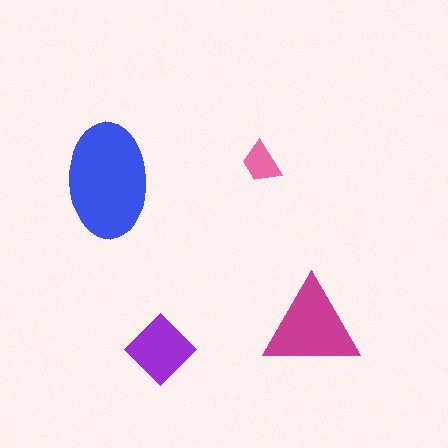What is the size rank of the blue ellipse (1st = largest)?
1st.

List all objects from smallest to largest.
The pink trapezoid, the purple diamond, the magenta triangle, the blue ellipse.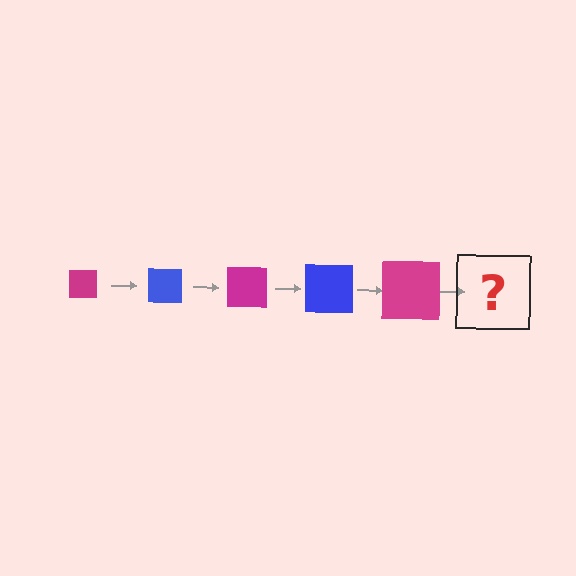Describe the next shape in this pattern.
It should be a blue square, larger than the previous one.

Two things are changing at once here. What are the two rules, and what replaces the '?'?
The two rules are that the square grows larger each step and the color cycles through magenta and blue. The '?' should be a blue square, larger than the previous one.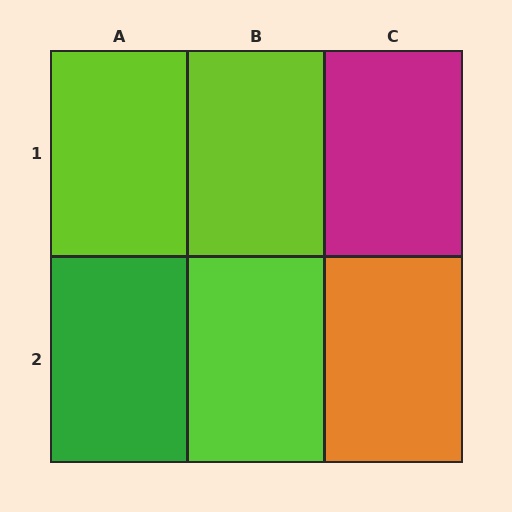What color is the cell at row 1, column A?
Lime.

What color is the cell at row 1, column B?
Lime.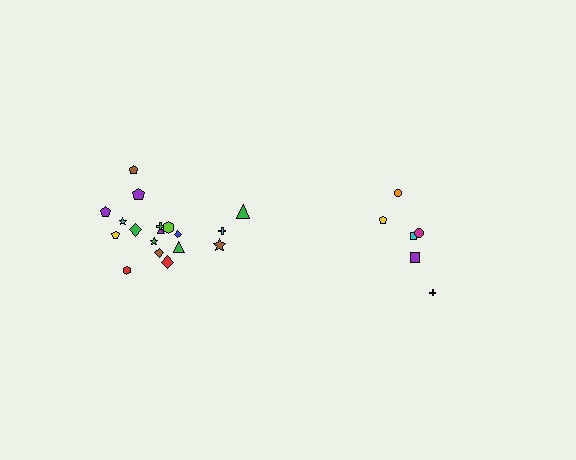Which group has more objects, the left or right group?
The left group.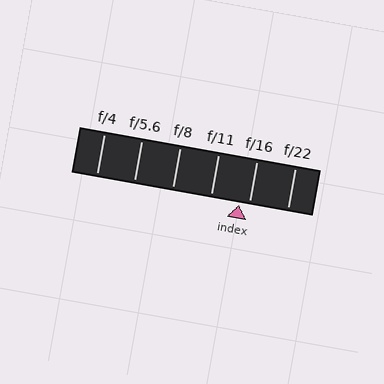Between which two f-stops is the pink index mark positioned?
The index mark is between f/11 and f/16.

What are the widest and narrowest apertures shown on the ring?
The widest aperture shown is f/4 and the narrowest is f/22.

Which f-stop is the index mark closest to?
The index mark is closest to f/16.